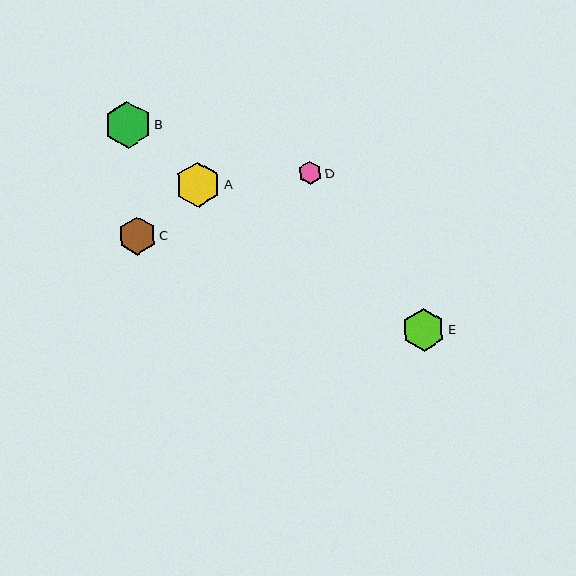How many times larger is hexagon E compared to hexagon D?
Hexagon E is approximately 1.9 times the size of hexagon D.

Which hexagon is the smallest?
Hexagon D is the smallest with a size of approximately 23 pixels.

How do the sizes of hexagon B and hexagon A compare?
Hexagon B and hexagon A are approximately the same size.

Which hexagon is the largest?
Hexagon B is the largest with a size of approximately 47 pixels.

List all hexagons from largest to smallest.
From largest to smallest: B, A, E, C, D.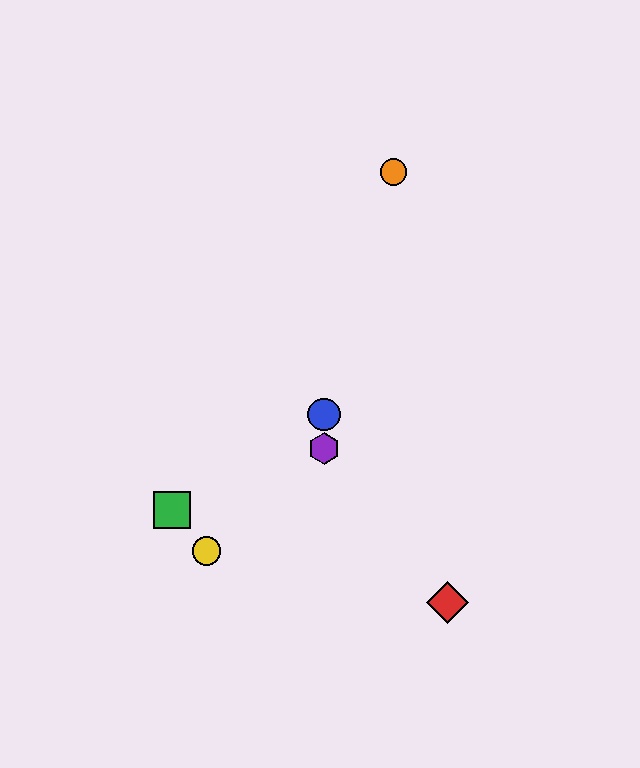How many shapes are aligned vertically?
2 shapes (the blue circle, the purple hexagon) are aligned vertically.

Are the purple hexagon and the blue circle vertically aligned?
Yes, both are at x≈324.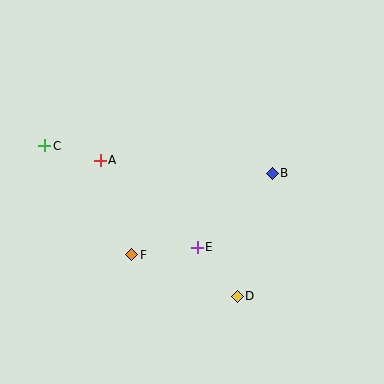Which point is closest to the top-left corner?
Point C is closest to the top-left corner.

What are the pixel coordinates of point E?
Point E is at (197, 247).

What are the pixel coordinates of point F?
Point F is at (132, 255).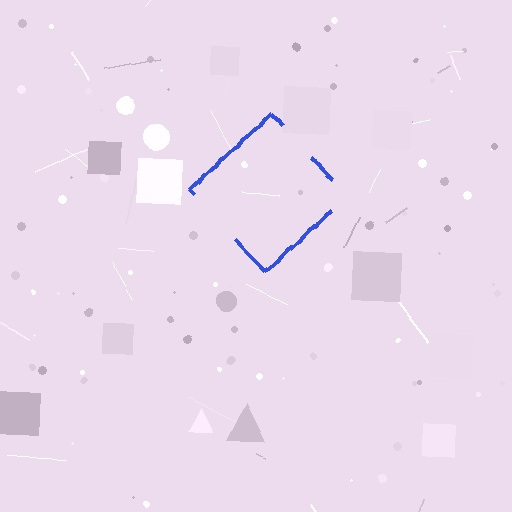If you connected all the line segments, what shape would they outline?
They would outline a diamond.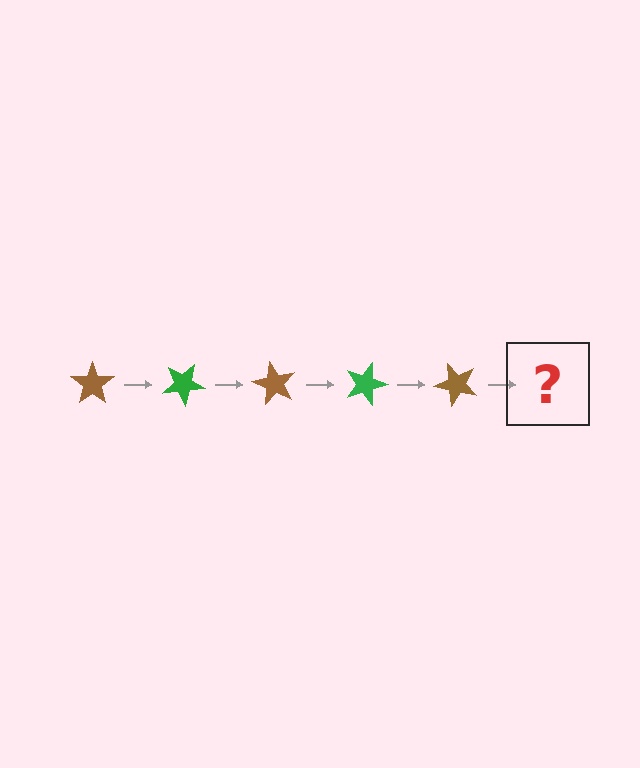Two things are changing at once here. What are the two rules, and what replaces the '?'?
The two rules are that it rotates 30 degrees each step and the color cycles through brown and green. The '?' should be a green star, rotated 150 degrees from the start.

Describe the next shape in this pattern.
It should be a green star, rotated 150 degrees from the start.